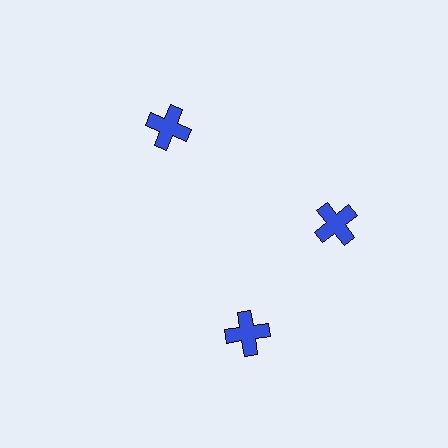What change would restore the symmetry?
The symmetry would be restored by rotating it back into even spacing with its neighbors so that all 3 crosses sit at equal angles and equal distance from the center.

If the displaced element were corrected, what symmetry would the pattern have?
It would have 3-fold rotational symmetry — the pattern would map onto itself every 120 degrees.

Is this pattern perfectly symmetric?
No. The 3 blue crosses are arranged in a ring, but one element near the 7 o'clock position is rotated out of alignment along the ring, breaking the 3-fold rotational symmetry.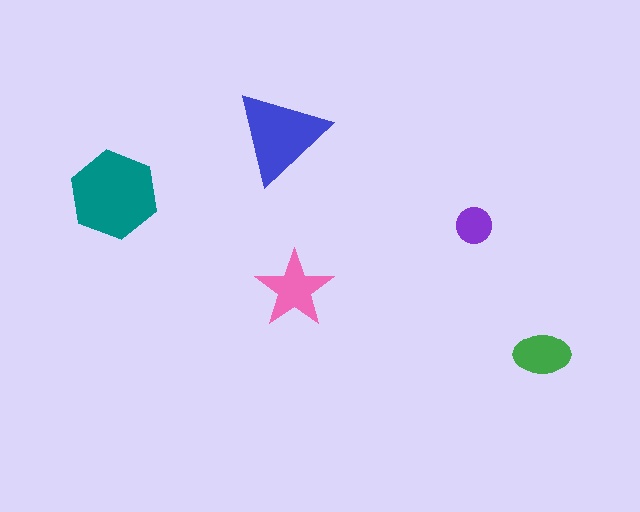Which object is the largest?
The teal hexagon.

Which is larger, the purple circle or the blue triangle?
The blue triangle.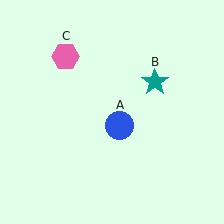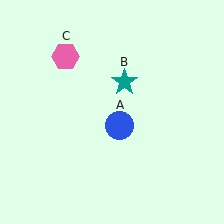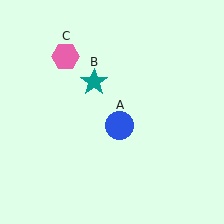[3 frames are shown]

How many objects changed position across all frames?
1 object changed position: teal star (object B).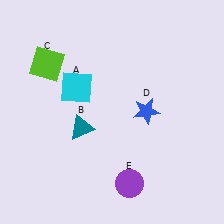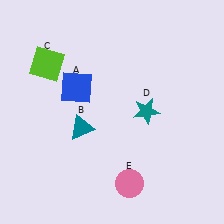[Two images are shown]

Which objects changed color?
A changed from cyan to blue. D changed from blue to teal. E changed from purple to pink.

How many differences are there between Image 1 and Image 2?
There are 3 differences between the two images.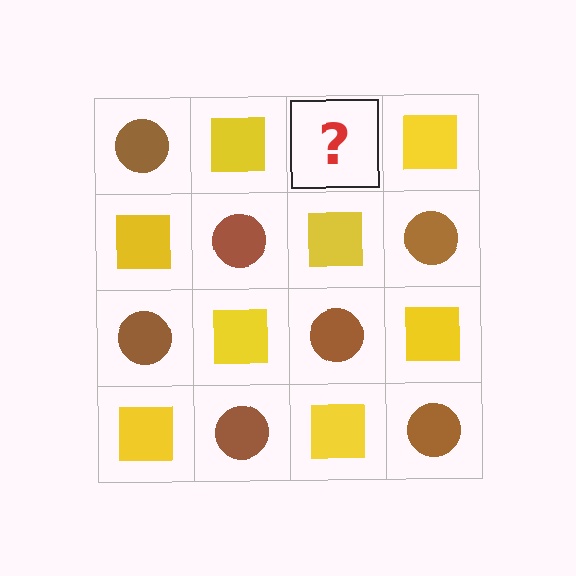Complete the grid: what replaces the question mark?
The question mark should be replaced with a brown circle.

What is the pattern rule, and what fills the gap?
The rule is that it alternates brown circle and yellow square in a checkerboard pattern. The gap should be filled with a brown circle.